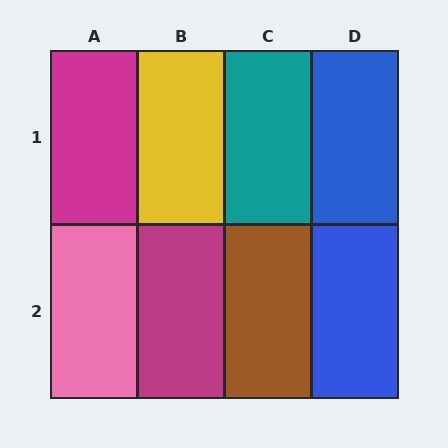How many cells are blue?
2 cells are blue.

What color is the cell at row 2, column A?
Pink.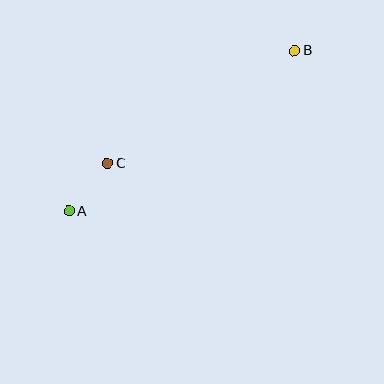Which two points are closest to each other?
Points A and C are closest to each other.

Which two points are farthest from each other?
Points A and B are farthest from each other.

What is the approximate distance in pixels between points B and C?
The distance between B and C is approximately 219 pixels.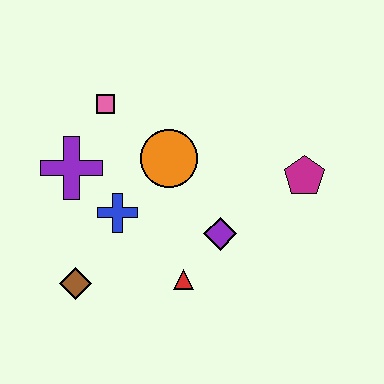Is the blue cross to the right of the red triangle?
No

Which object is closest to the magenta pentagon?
The purple diamond is closest to the magenta pentagon.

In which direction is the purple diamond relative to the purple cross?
The purple diamond is to the right of the purple cross.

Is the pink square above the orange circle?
Yes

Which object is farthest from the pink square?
The magenta pentagon is farthest from the pink square.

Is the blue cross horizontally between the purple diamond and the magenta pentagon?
No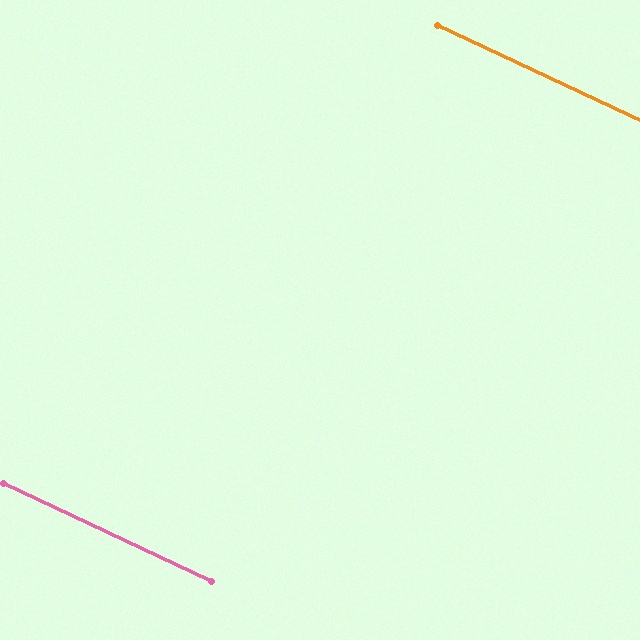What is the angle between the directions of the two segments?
Approximately 0 degrees.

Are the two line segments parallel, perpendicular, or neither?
Parallel — their directions differ by only 0.2°.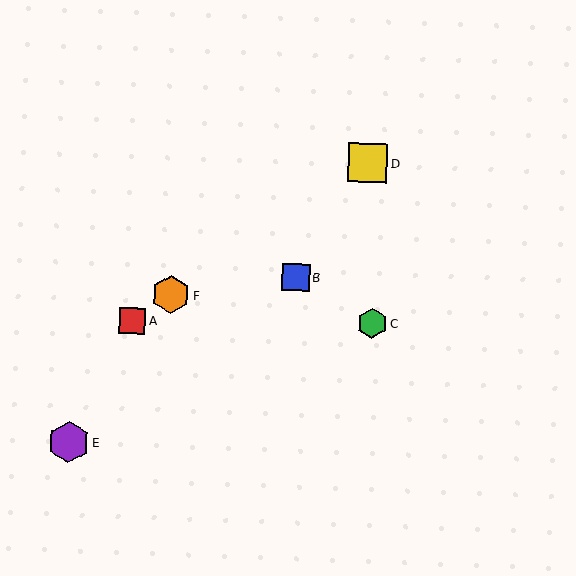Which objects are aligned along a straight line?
Objects A, D, F are aligned along a straight line.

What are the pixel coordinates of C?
Object C is at (372, 323).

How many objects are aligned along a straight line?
3 objects (A, D, F) are aligned along a straight line.